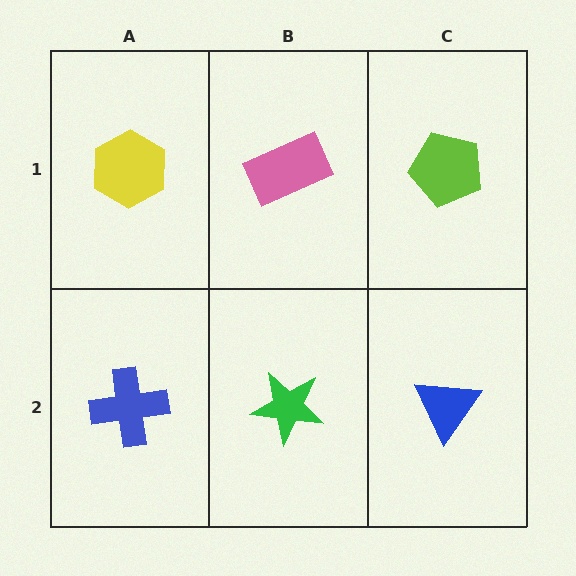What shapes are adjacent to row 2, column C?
A lime pentagon (row 1, column C), a green star (row 2, column B).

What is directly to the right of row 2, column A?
A green star.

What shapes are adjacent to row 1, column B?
A green star (row 2, column B), a yellow hexagon (row 1, column A), a lime pentagon (row 1, column C).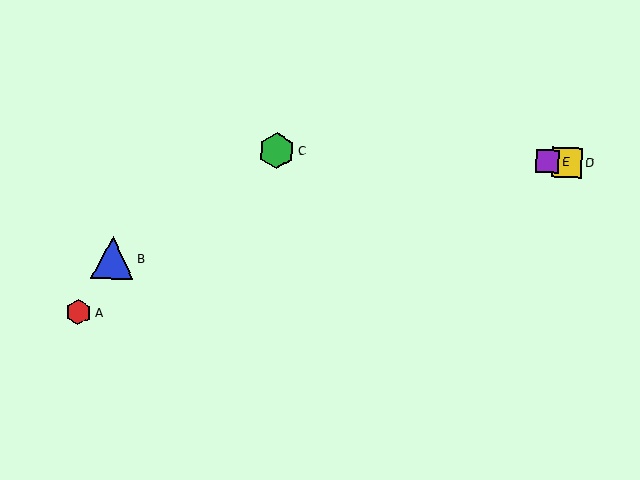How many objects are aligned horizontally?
3 objects (C, D, E) are aligned horizontally.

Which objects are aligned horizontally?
Objects C, D, E are aligned horizontally.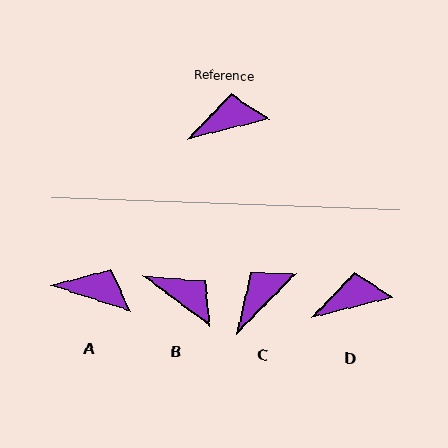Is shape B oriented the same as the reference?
No, it is off by about 51 degrees.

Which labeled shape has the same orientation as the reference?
D.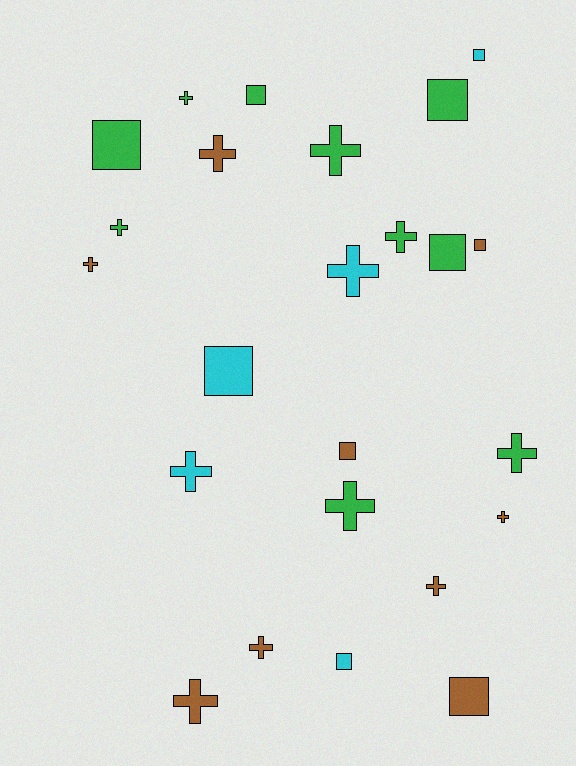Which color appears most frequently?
Green, with 10 objects.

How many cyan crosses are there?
There are 2 cyan crosses.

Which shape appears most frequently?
Cross, with 14 objects.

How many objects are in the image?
There are 24 objects.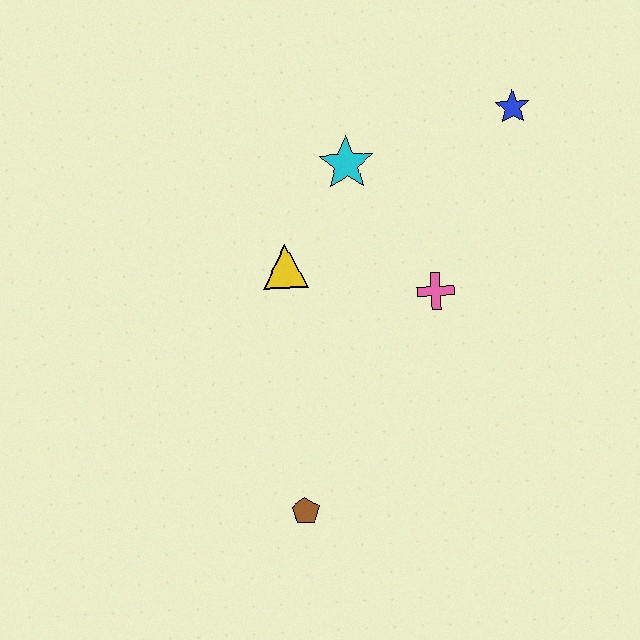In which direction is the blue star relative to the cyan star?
The blue star is to the right of the cyan star.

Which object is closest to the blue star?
The cyan star is closest to the blue star.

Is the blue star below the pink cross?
No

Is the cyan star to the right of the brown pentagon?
Yes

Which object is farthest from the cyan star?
The brown pentagon is farthest from the cyan star.